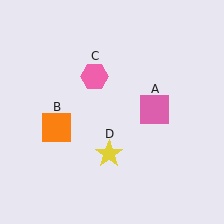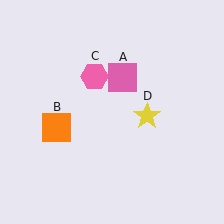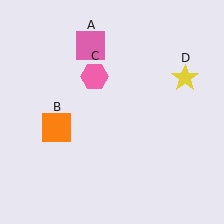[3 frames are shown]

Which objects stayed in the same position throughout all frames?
Orange square (object B) and pink hexagon (object C) remained stationary.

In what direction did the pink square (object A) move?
The pink square (object A) moved up and to the left.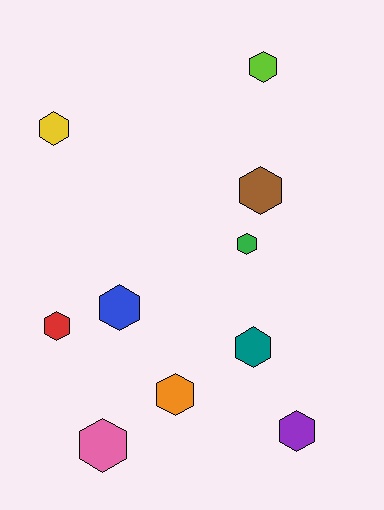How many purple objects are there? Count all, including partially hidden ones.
There is 1 purple object.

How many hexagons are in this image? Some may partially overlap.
There are 10 hexagons.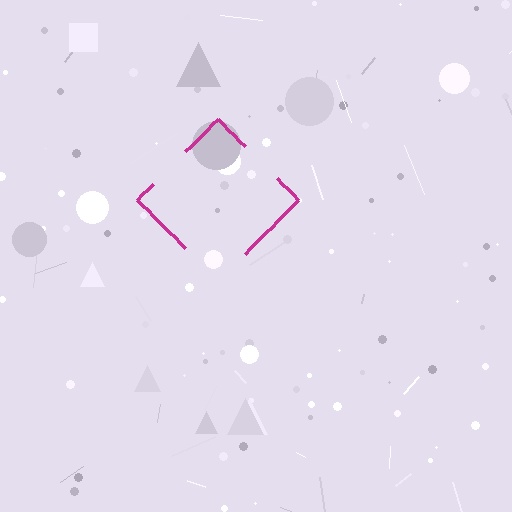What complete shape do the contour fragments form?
The contour fragments form a diamond.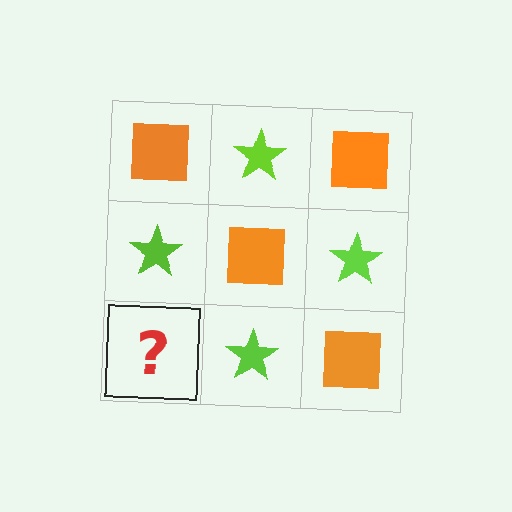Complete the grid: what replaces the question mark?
The question mark should be replaced with an orange square.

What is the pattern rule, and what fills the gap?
The rule is that it alternates orange square and lime star in a checkerboard pattern. The gap should be filled with an orange square.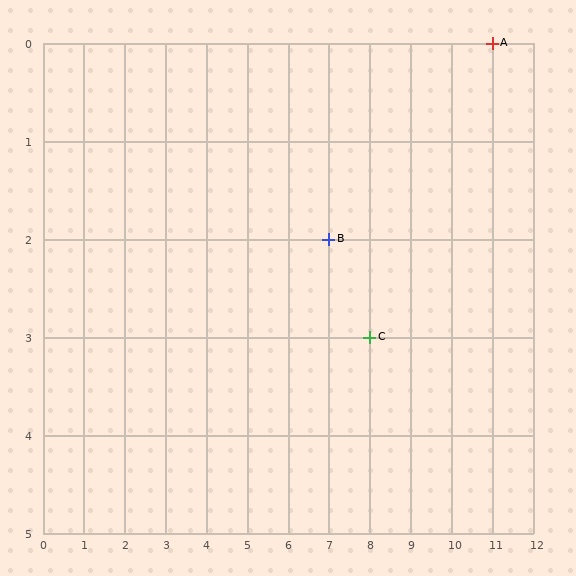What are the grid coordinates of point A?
Point A is at grid coordinates (11, 0).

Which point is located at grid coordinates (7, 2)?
Point B is at (7, 2).